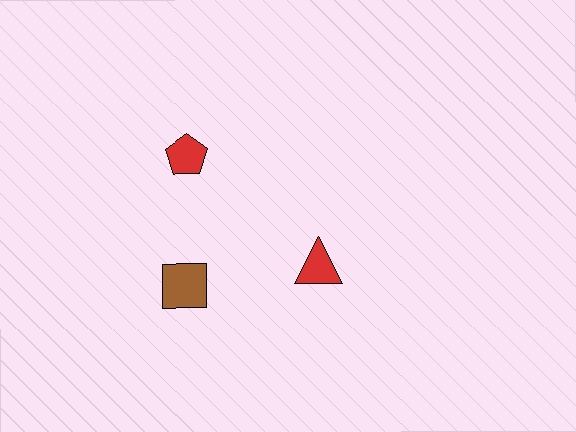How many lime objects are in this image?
There are no lime objects.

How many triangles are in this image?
There is 1 triangle.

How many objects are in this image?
There are 3 objects.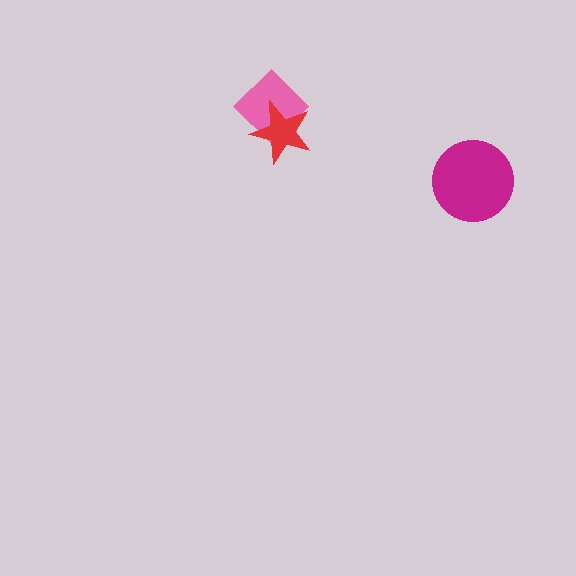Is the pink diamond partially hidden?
Yes, it is partially covered by another shape.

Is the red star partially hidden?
No, no other shape covers it.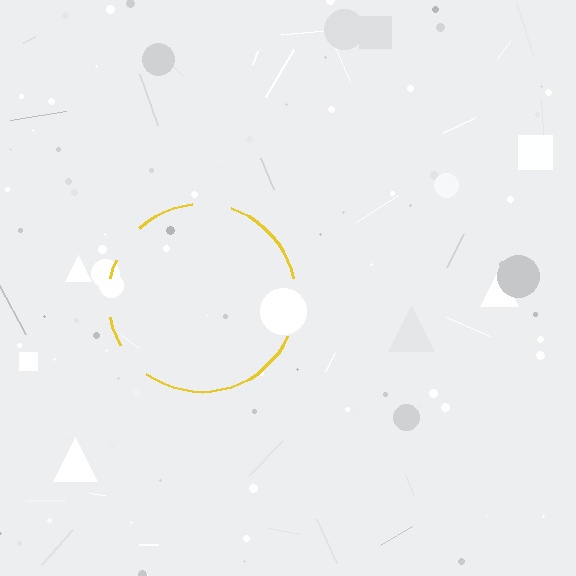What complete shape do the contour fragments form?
The contour fragments form a circle.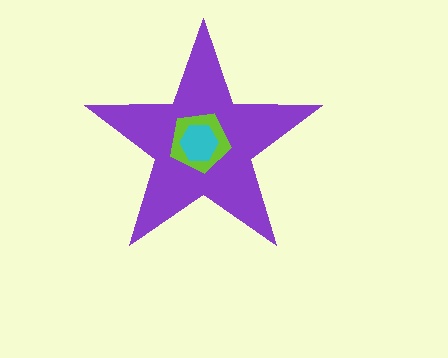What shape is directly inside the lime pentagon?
The cyan hexagon.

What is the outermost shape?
The purple star.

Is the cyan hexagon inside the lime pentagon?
Yes.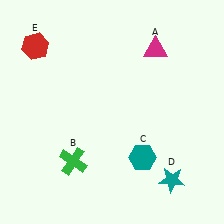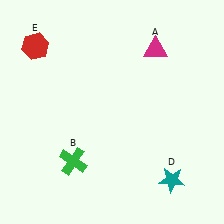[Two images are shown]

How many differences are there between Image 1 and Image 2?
There is 1 difference between the two images.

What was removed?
The teal hexagon (C) was removed in Image 2.